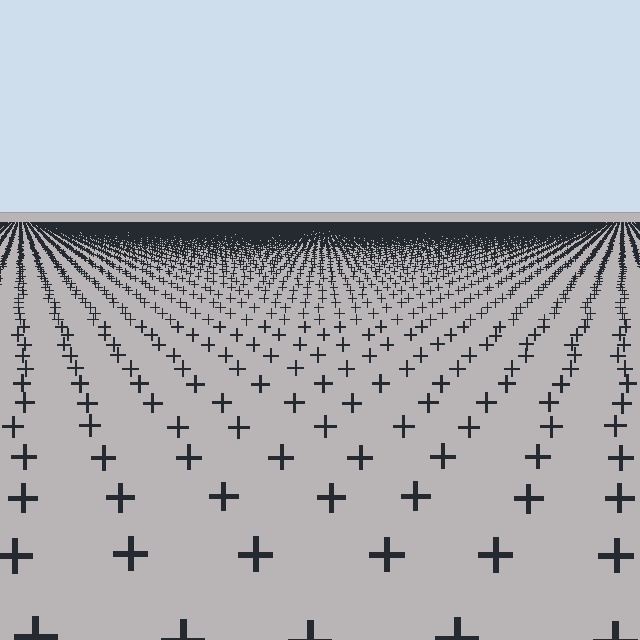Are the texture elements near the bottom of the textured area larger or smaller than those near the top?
Larger. Near the bottom, elements are closer to the viewer and appear at a bigger on-screen size.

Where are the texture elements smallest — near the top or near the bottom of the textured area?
Near the top.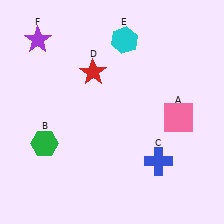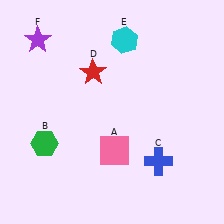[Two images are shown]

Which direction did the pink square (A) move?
The pink square (A) moved left.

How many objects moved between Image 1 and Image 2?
1 object moved between the two images.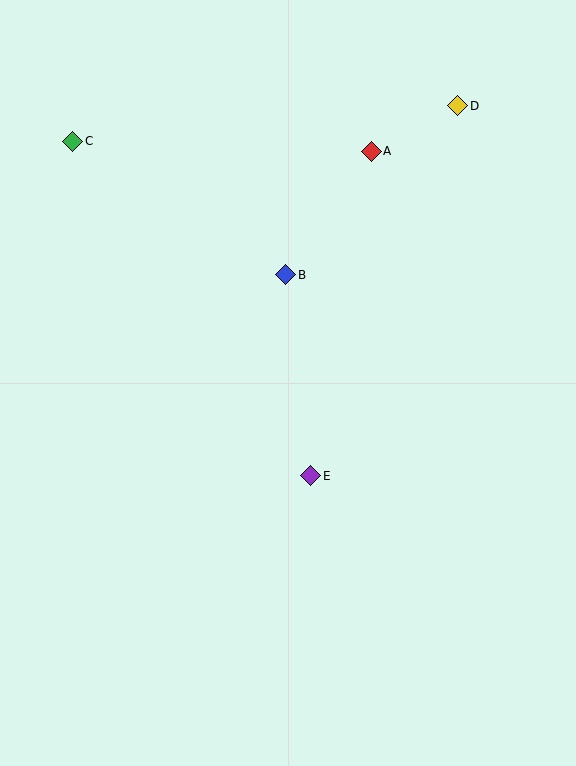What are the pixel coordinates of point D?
Point D is at (458, 106).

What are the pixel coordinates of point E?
Point E is at (311, 476).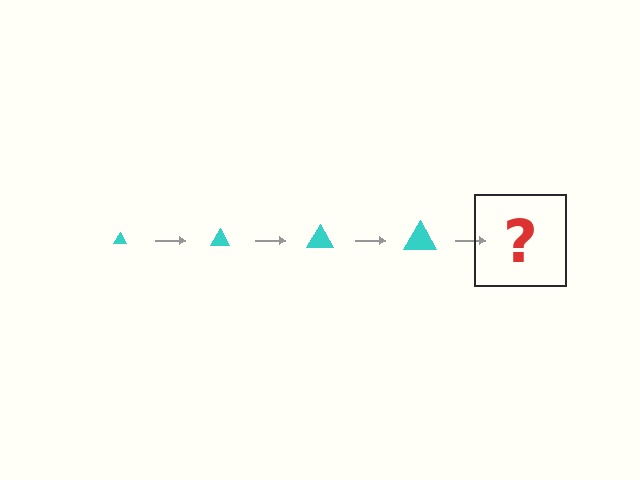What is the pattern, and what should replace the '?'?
The pattern is that the triangle gets progressively larger each step. The '?' should be a cyan triangle, larger than the previous one.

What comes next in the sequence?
The next element should be a cyan triangle, larger than the previous one.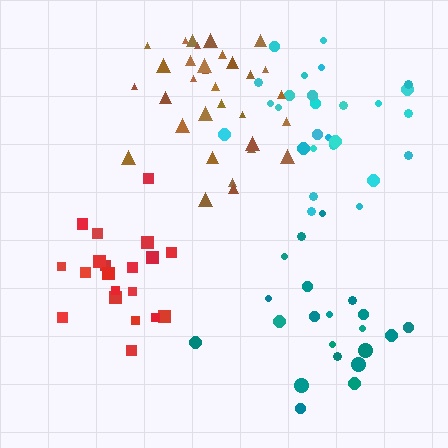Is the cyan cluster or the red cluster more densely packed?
Red.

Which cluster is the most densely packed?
Brown.